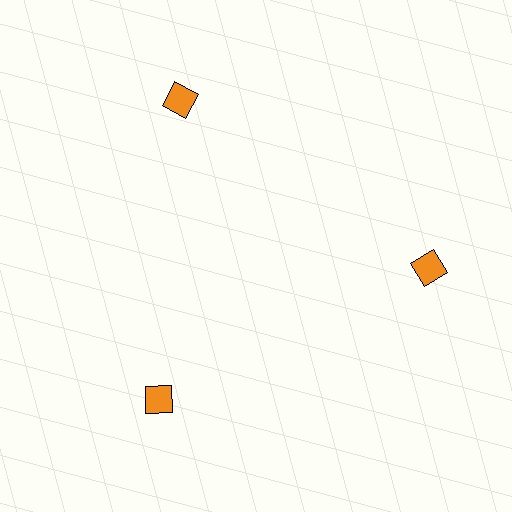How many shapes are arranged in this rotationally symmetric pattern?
There are 3 shapes, arranged in 3 groups of 1.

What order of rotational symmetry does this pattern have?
This pattern has 3-fold rotational symmetry.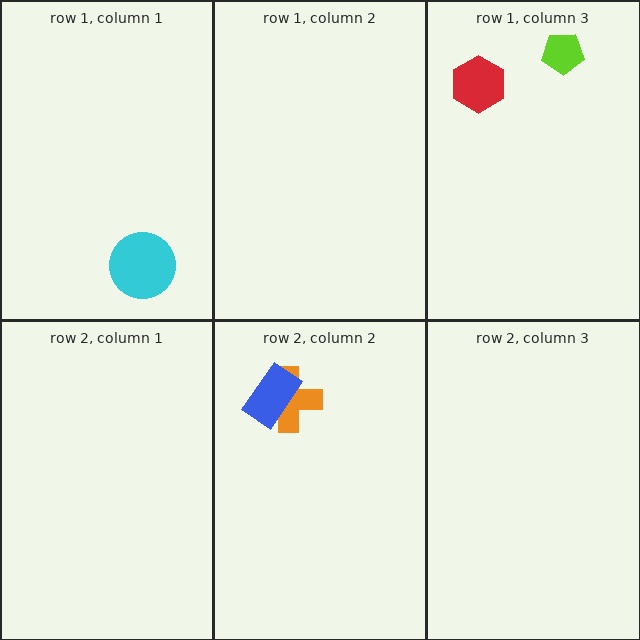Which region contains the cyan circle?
The row 1, column 1 region.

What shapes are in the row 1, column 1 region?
The cyan circle.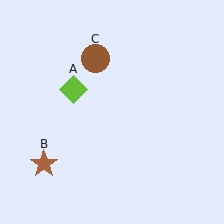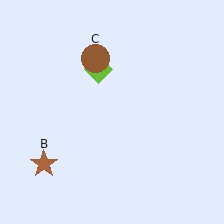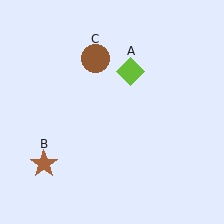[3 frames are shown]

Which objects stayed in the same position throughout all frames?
Brown star (object B) and brown circle (object C) remained stationary.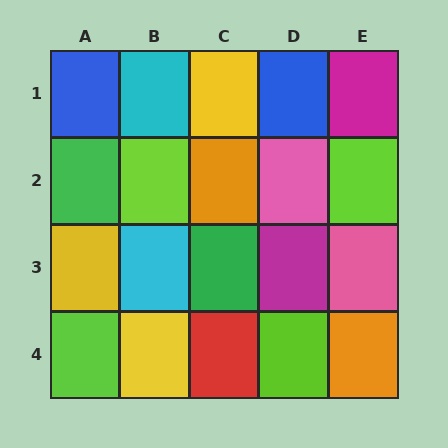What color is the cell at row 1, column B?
Cyan.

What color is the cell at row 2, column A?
Green.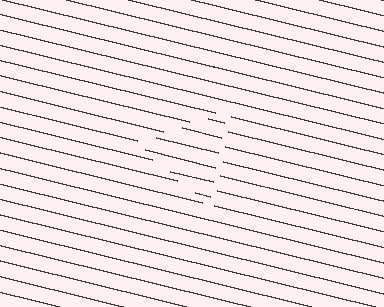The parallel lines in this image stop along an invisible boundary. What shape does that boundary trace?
An illusory triangle. The interior of the shape contains the same grating, shifted by half a period — the contour is defined by the phase discontinuity where line-ends from the inner and outer gratings abut.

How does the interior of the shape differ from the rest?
The interior of the shape contains the same grating, shifted by half a period — the contour is defined by the phase discontinuity where line-ends from the inner and outer gratings abut.